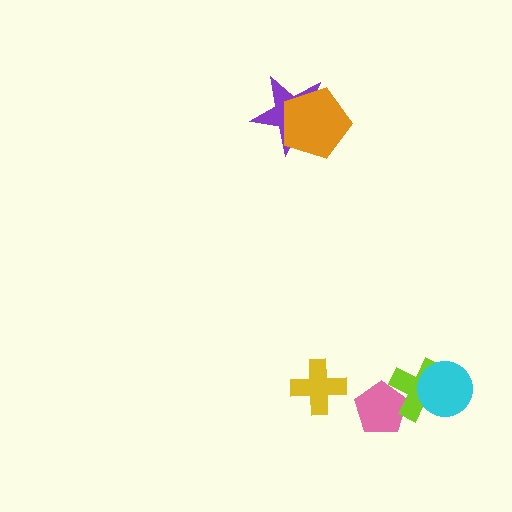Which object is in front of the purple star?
The orange pentagon is in front of the purple star.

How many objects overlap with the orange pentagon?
1 object overlaps with the orange pentagon.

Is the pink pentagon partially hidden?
Yes, it is partially covered by another shape.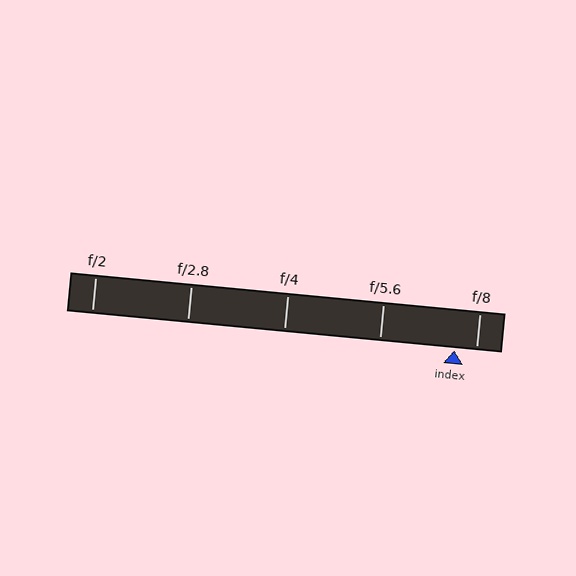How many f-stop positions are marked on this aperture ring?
There are 5 f-stop positions marked.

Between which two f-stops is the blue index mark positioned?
The index mark is between f/5.6 and f/8.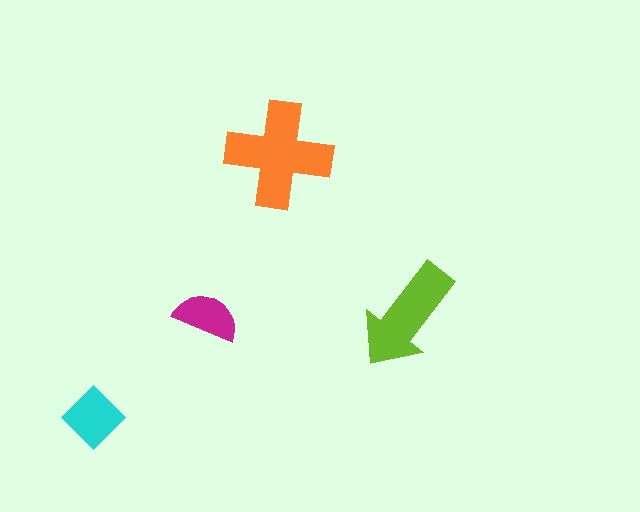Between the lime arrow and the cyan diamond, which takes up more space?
The lime arrow.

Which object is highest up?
The orange cross is topmost.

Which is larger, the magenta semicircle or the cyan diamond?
The cyan diamond.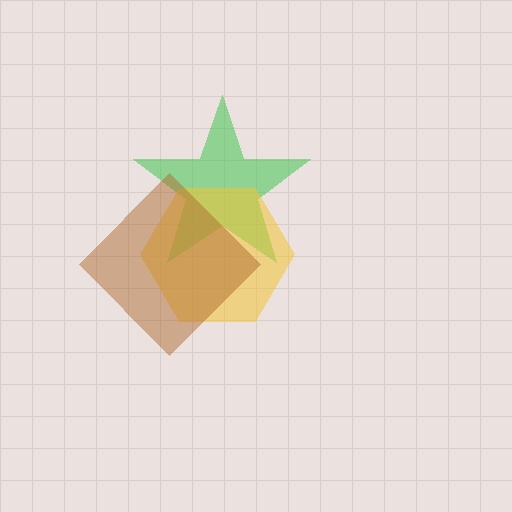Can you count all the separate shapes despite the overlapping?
Yes, there are 3 separate shapes.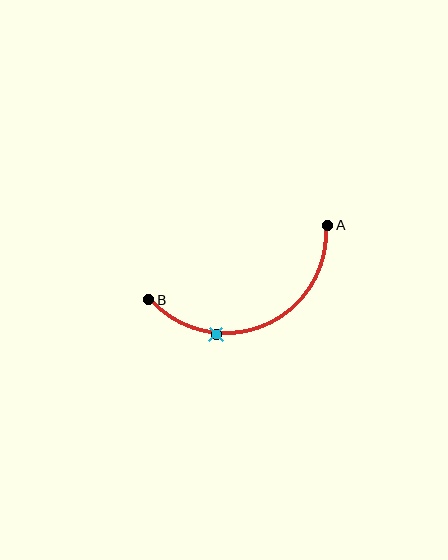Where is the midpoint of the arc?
The arc midpoint is the point on the curve farthest from the straight line joining A and B. It sits below that line.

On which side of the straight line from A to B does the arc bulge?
The arc bulges below the straight line connecting A and B.